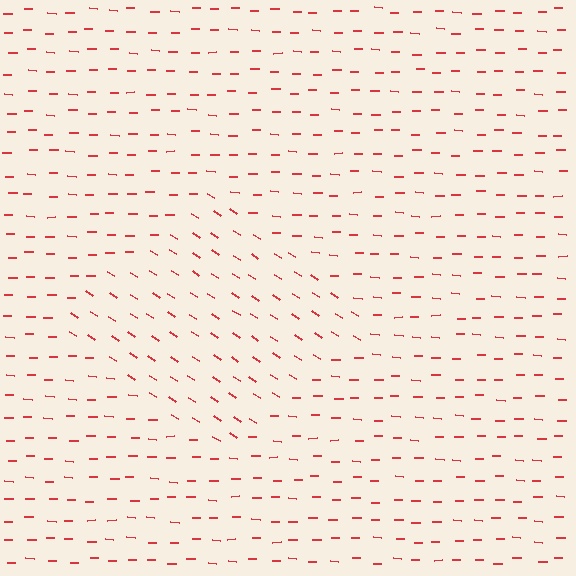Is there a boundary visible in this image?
Yes, there is a texture boundary formed by a change in line orientation.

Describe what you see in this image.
The image is filled with small red line segments. A diamond region in the image has lines oriented differently from the surrounding lines, creating a visible texture boundary.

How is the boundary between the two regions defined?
The boundary is defined purely by a change in line orientation (approximately 31 degrees difference). All lines are the same color and thickness.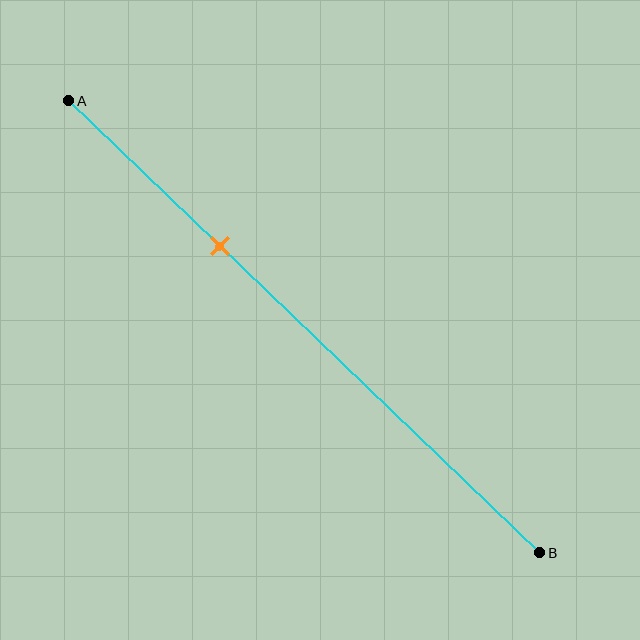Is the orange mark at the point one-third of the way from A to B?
Yes, the mark is approximately at the one-third point.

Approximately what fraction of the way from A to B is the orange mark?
The orange mark is approximately 30% of the way from A to B.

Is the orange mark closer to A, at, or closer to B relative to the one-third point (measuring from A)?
The orange mark is approximately at the one-third point of segment AB.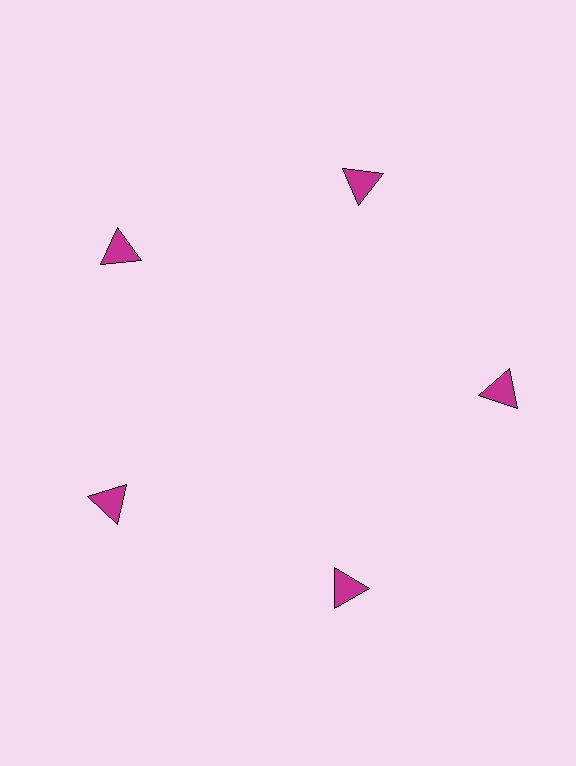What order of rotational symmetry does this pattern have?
This pattern has 5-fold rotational symmetry.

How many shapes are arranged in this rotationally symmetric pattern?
There are 5 shapes, arranged in 5 groups of 1.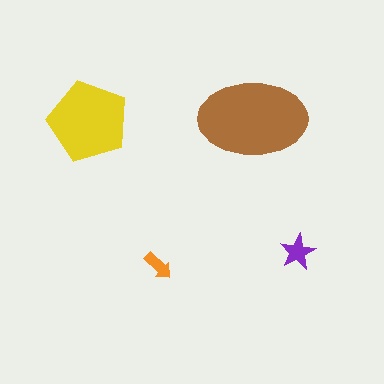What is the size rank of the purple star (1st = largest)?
3rd.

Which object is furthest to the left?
The yellow pentagon is leftmost.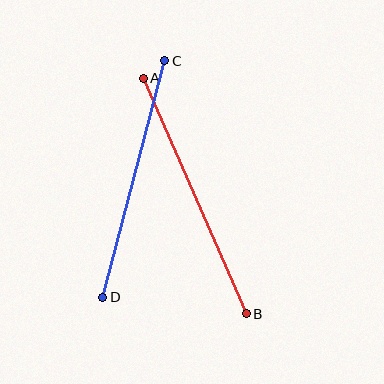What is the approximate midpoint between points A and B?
The midpoint is at approximately (195, 196) pixels.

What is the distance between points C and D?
The distance is approximately 244 pixels.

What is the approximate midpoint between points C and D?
The midpoint is at approximately (134, 179) pixels.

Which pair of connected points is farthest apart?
Points A and B are farthest apart.